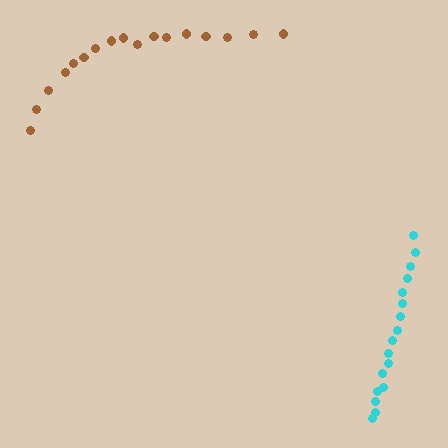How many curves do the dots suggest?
There are 2 distinct paths.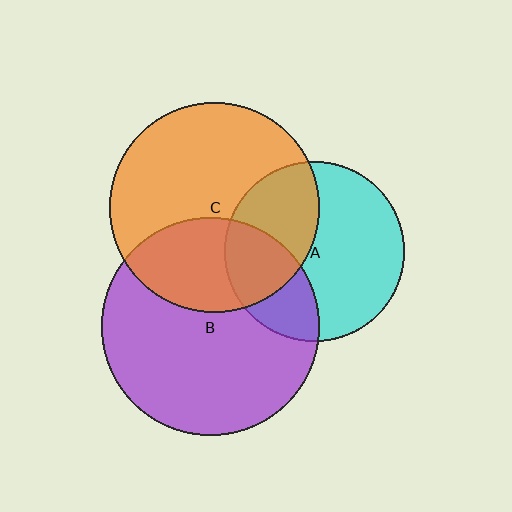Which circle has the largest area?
Circle B (purple).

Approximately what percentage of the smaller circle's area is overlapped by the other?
Approximately 35%.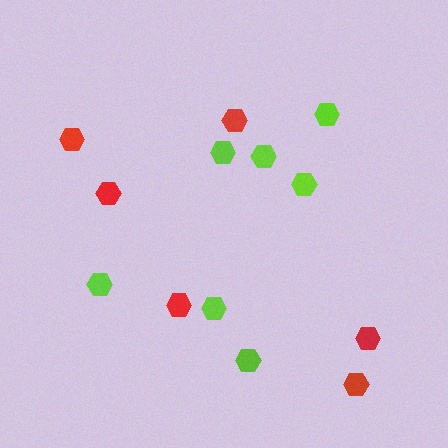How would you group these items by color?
There are 2 groups: one group of red hexagons (6) and one group of lime hexagons (7).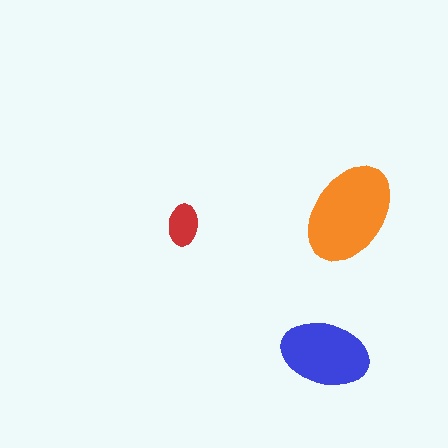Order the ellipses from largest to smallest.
the orange one, the blue one, the red one.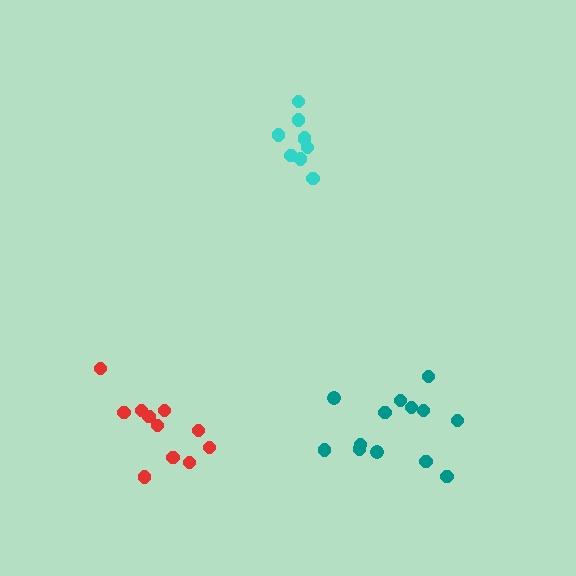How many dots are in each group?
Group 1: 11 dots, Group 2: 13 dots, Group 3: 9 dots (33 total).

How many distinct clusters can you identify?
There are 3 distinct clusters.